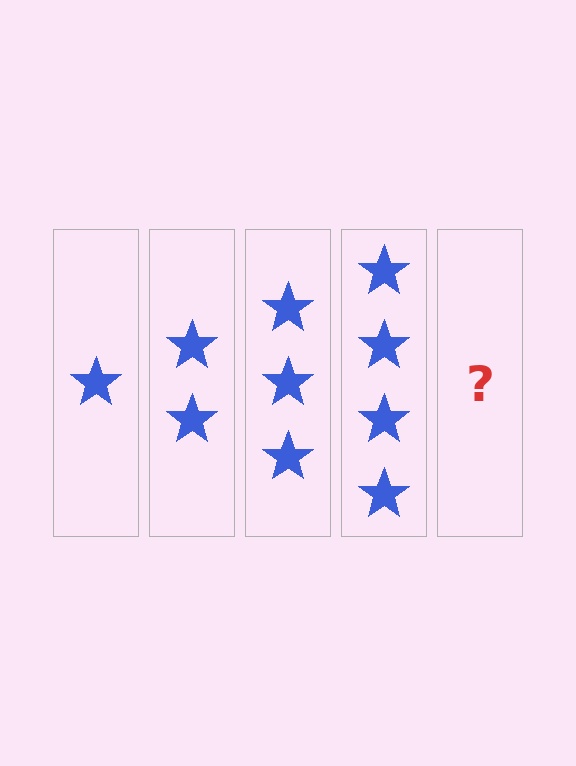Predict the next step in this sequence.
The next step is 5 stars.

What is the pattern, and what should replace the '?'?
The pattern is that each step adds one more star. The '?' should be 5 stars.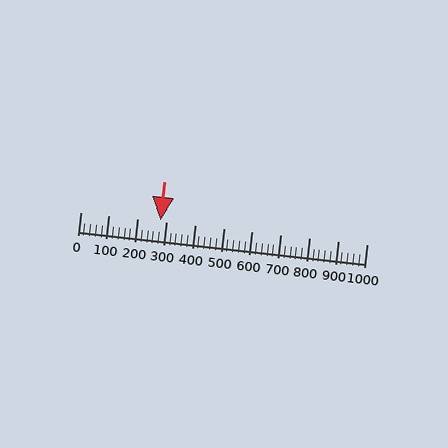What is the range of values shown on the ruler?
The ruler shows values from 0 to 1000.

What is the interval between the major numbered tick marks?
The major tick marks are spaced 100 units apart.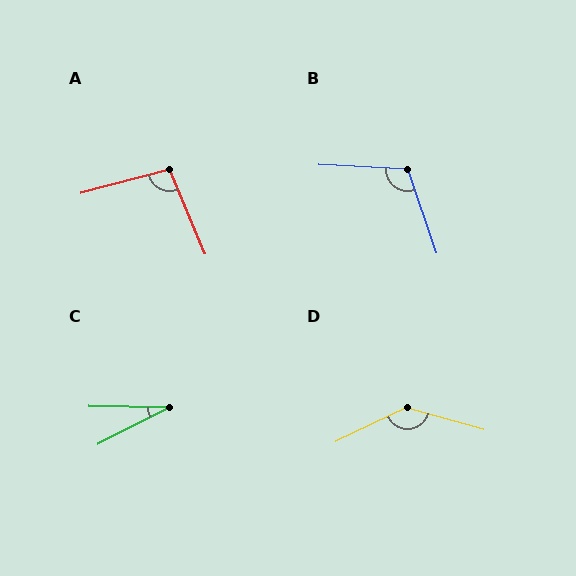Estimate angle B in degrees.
Approximately 112 degrees.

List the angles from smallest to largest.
C (28°), A (98°), B (112°), D (138°).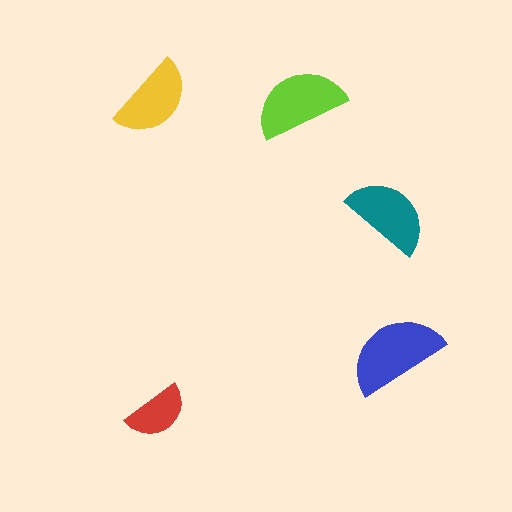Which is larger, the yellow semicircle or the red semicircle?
The yellow one.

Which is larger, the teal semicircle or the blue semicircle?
The blue one.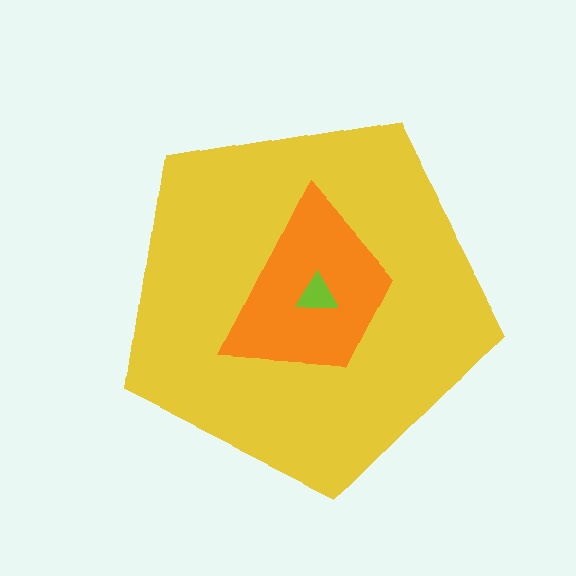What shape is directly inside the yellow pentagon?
The orange trapezoid.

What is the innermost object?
The lime triangle.